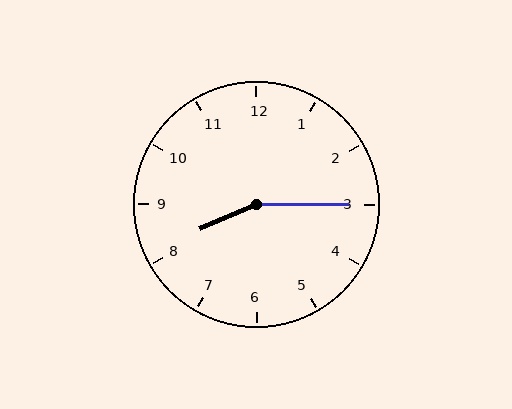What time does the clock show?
8:15.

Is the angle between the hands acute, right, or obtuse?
It is obtuse.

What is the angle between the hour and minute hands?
Approximately 158 degrees.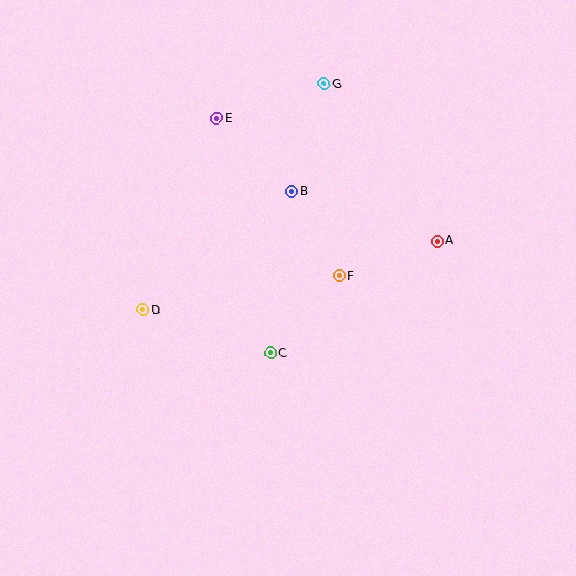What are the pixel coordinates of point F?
Point F is at (339, 276).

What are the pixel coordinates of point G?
Point G is at (324, 84).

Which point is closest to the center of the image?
Point F at (339, 276) is closest to the center.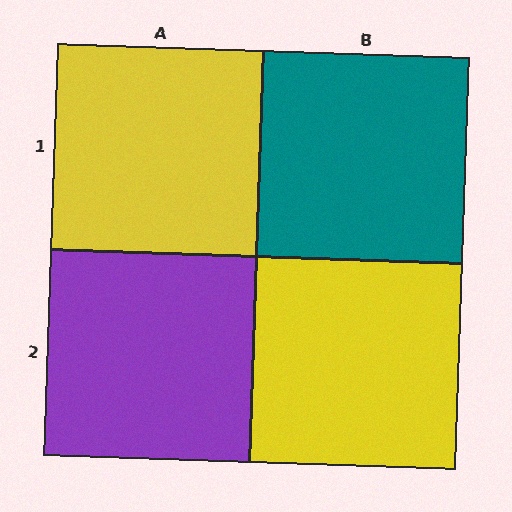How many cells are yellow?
2 cells are yellow.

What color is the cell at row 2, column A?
Purple.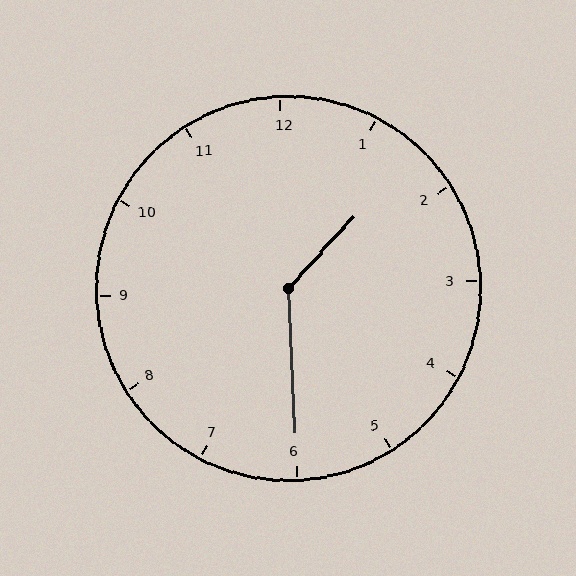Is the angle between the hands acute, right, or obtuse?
It is obtuse.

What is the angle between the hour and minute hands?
Approximately 135 degrees.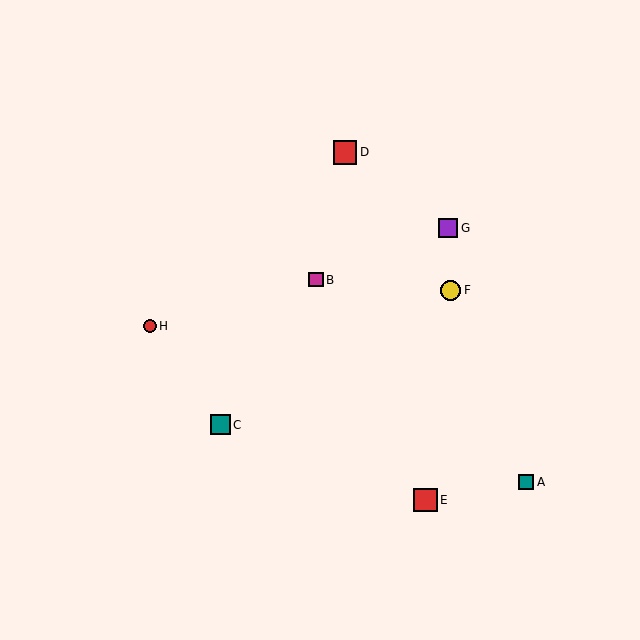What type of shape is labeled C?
Shape C is a teal square.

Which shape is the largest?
The red square (labeled E) is the largest.